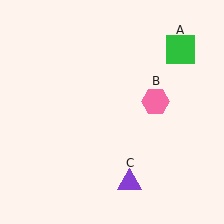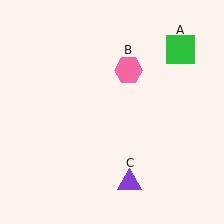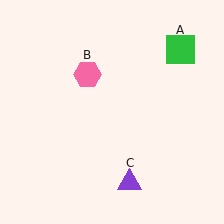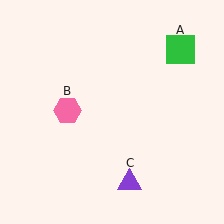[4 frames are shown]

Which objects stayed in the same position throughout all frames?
Green square (object A) and purple triangle (object C) remained stationary.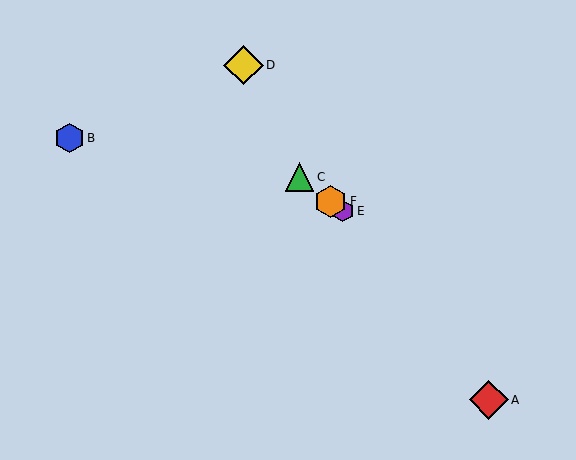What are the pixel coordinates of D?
Object D is at (243, 65).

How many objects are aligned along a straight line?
3 objects (C, E, F) are aligned along a straight line.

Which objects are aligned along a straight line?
Objects C, E, F are aligned along a straight line.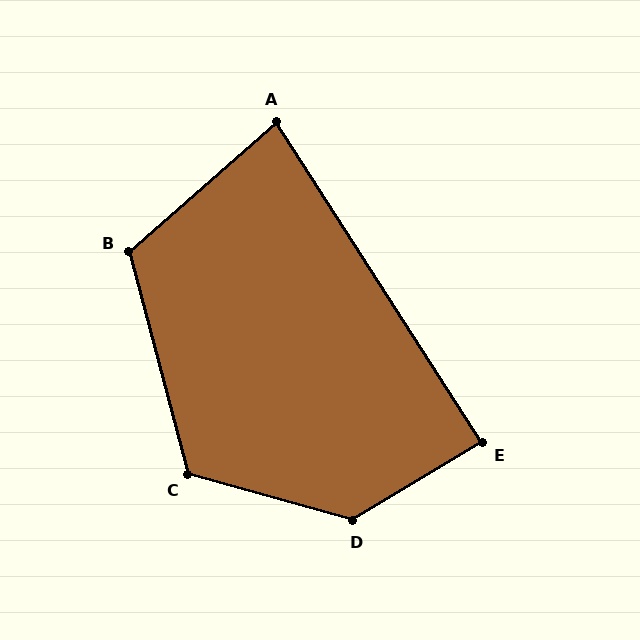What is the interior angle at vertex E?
Approximately 88 degrees (approximately right).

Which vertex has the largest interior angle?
D, at approximately 133 degrees.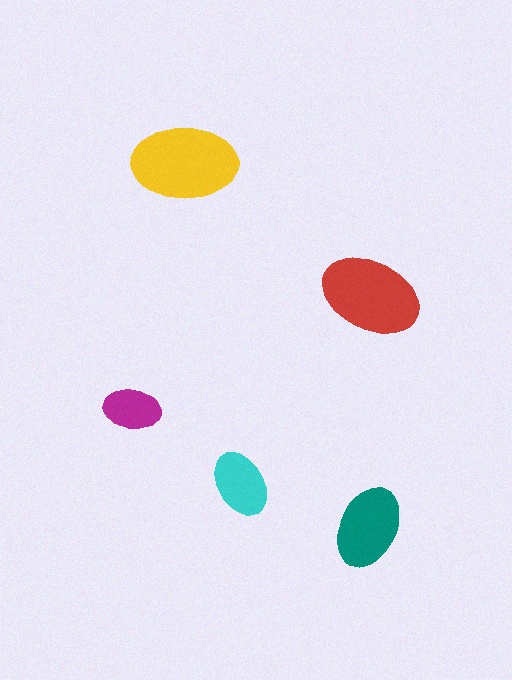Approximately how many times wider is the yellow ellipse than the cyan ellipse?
About 1.5 times wider.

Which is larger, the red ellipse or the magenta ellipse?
The red one.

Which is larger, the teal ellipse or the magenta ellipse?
The teal one.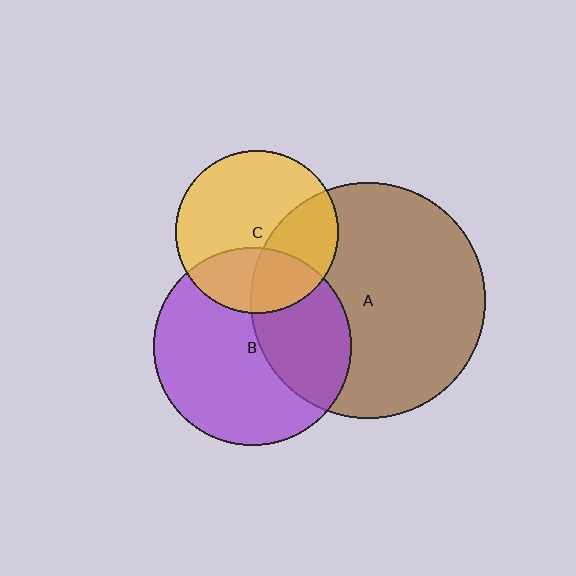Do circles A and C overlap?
Yes.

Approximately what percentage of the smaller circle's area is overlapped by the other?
Approximately 35%.